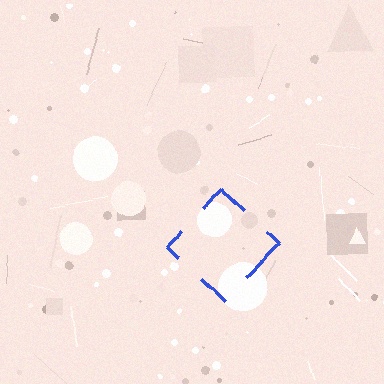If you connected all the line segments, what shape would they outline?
They would outline a diamond.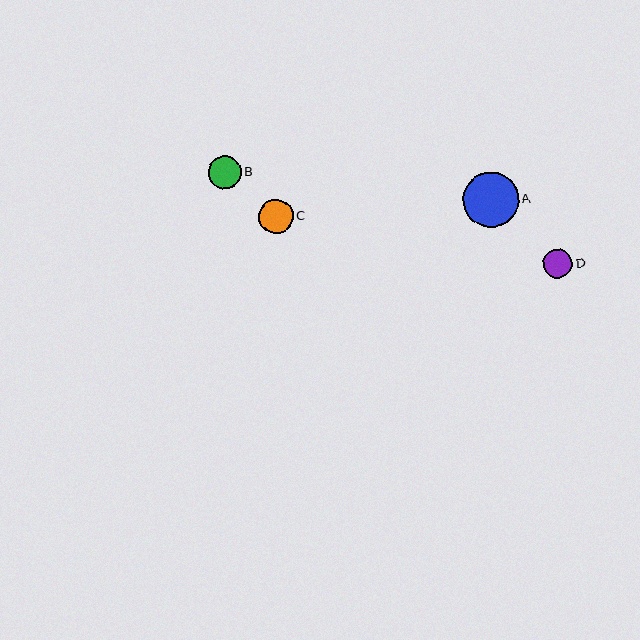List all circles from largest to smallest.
From largest to smallest: A, C, B, D.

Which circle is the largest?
Circle A is the largest with a size of approximately 55 pixels.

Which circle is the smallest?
Circle D is the smallest with a size of approximately 29 pixels.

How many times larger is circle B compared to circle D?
Circle B is approximately 1.1 times the size of circle D.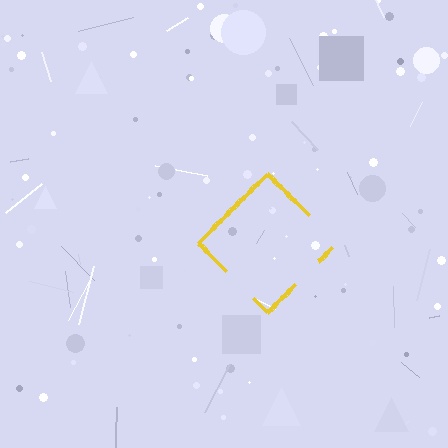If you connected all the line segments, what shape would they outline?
They would outline a diamond.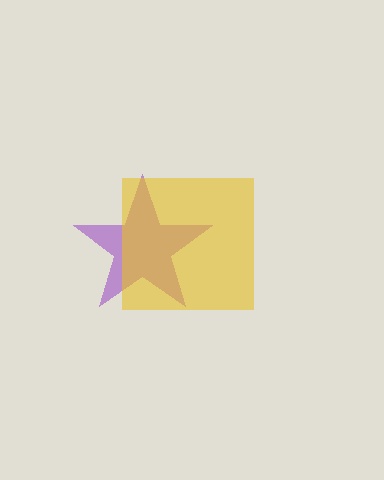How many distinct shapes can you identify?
There are 2 distinct shapes: a purple star, a yellow square.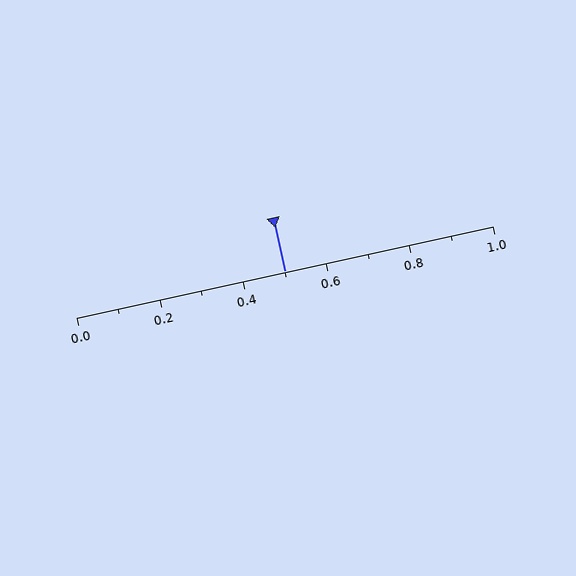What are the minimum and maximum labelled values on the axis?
The axis runs from 0.0 to 1.0.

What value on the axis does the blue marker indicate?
The marker indicates approximately 0.5.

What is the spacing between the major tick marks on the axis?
The major ticks are spaced 0.2 apart.